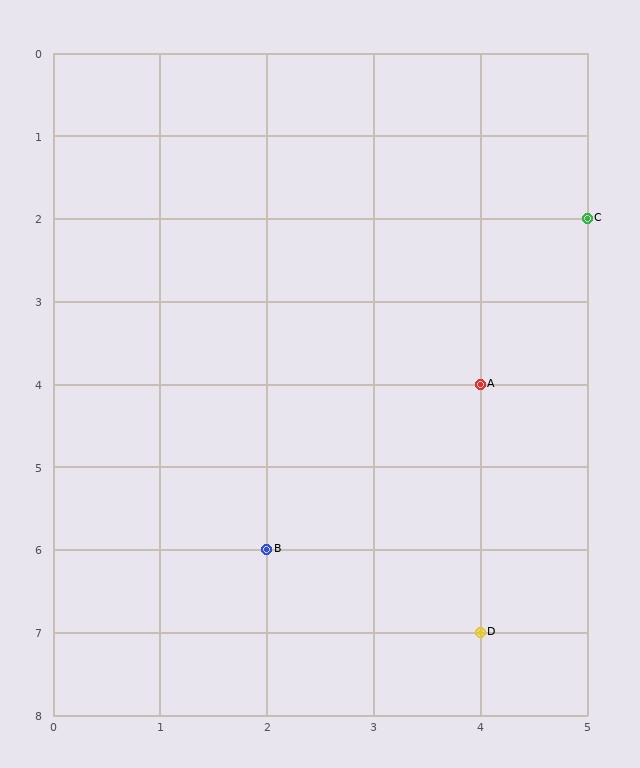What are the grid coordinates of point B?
Point B is at grid coordinates (2, 6).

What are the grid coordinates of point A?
Point A is at grid coordinates (4, 4).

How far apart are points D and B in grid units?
Points D and B are 2 columns and 1 row apart (about 2.2 grid units diagonally).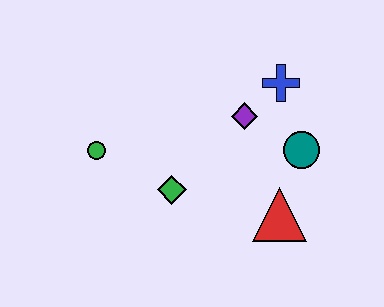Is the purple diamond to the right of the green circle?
Yes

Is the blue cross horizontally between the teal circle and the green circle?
Yes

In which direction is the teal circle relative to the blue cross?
The teal circle is below the blue cross.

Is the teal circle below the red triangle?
No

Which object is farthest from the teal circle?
The green circle is farthest from the teal circle.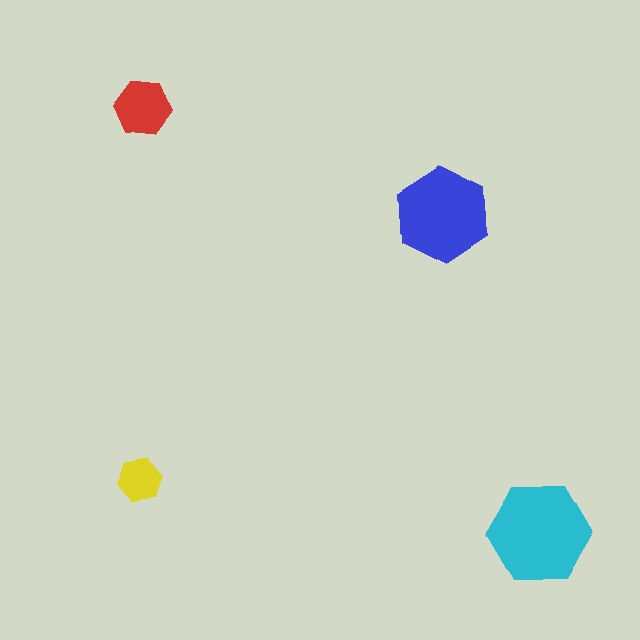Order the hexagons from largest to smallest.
the cyan one, the blue one, the red one, the yellow one.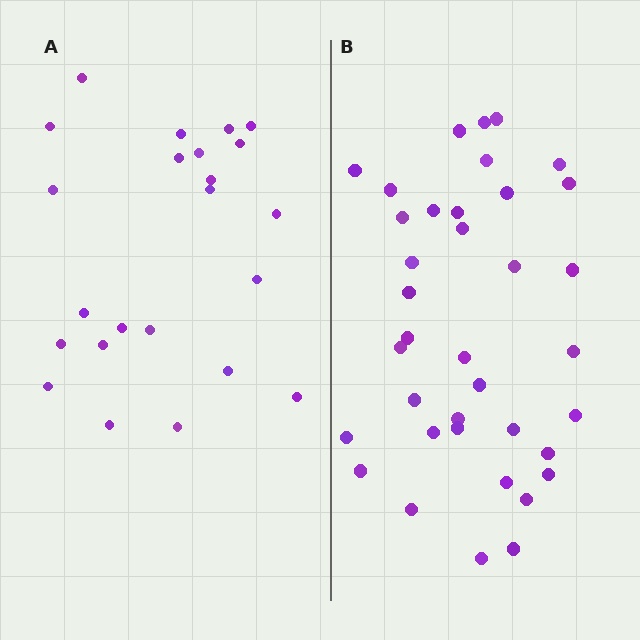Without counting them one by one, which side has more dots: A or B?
Region B (the right region) has more dots.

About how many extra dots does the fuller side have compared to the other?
Region B has approximately 15 more dots than region A.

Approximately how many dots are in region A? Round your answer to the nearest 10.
About 20 dots. (The exact count is 23, which rounds to 20.)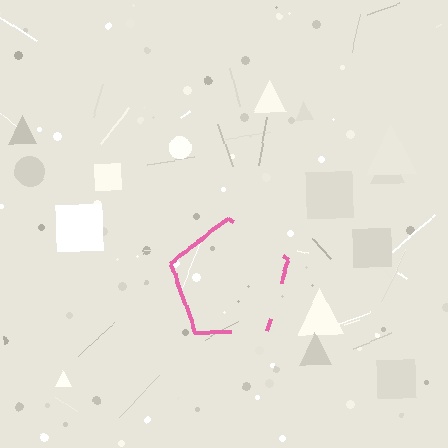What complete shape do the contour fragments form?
The contour fragments form a pentagon.